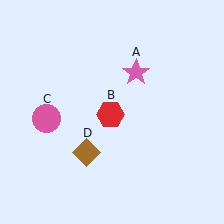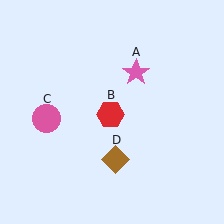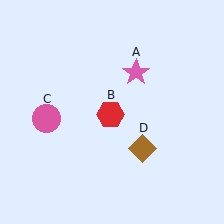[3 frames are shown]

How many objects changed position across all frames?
1 object changed position: brown diamond (object D).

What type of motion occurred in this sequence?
The brown diamond (object D) rotated counterclockwise around the center of the scene.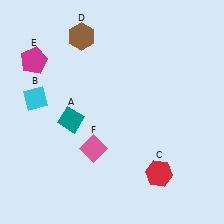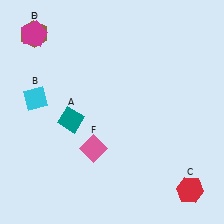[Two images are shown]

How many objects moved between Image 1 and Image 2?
3 objects moved between the two images.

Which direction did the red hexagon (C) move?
The red hexagon (C) moved right.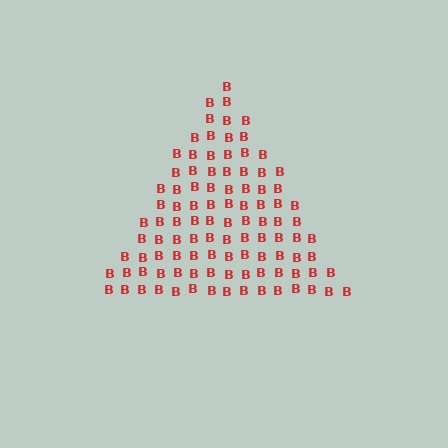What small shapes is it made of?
It is made of small letter B's.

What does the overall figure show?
The overall figure shows a triangle.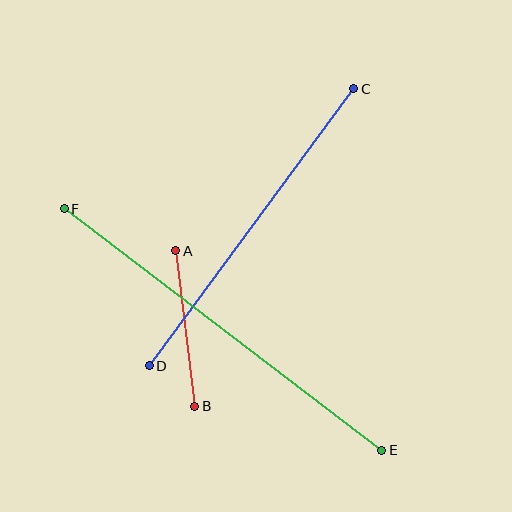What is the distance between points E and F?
The distance is approximately 399 pixels.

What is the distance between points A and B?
The distance is approximately 157 pixels.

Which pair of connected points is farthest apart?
Points E and F are farthest apart.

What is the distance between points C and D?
The distance is approximately 344 pixels.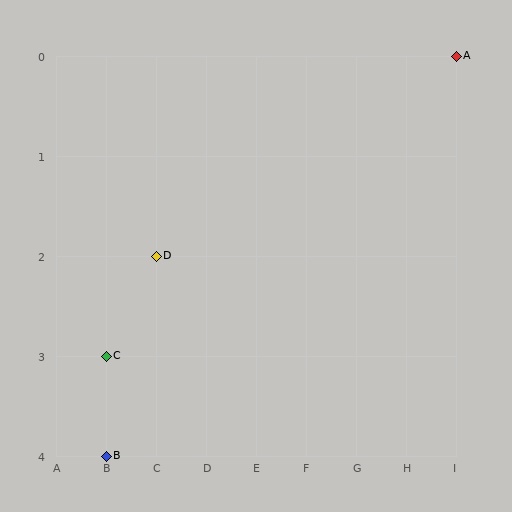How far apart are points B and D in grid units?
Points B and D are 1 column and 2 rows apart (about 2.2 grid units diagonally).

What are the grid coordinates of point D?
Point D is at grid coordinates (C, 2).